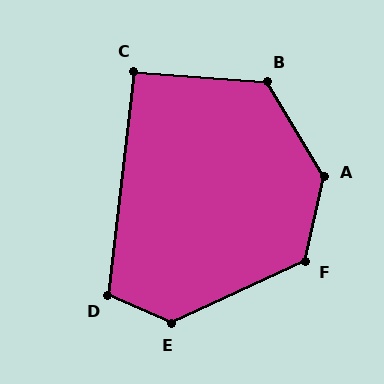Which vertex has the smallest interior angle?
C, at approximately 93 degrees.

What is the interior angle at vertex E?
Approximately 131 degrees (obtuse).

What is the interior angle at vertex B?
Approximately 126 degrees (obtuse).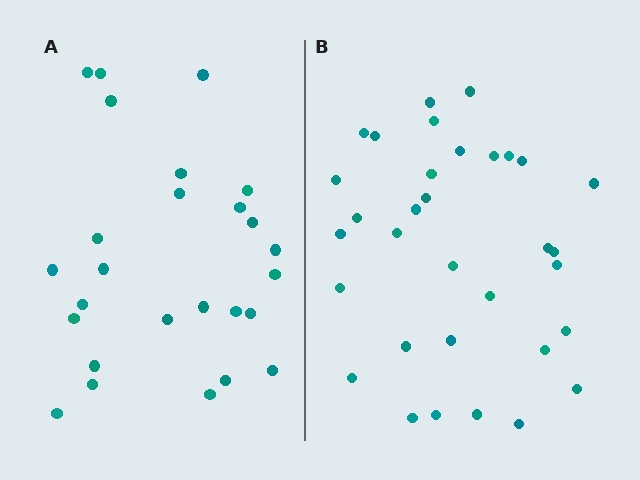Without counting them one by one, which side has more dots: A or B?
Region B (the right region) has more dots.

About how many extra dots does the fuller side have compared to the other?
Region B has roughly 8 or so more dots than region A.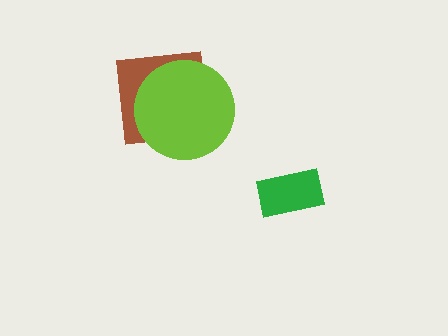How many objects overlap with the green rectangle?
0 objects overlap with the green rectangle.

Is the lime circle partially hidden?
No, no other shape covers it.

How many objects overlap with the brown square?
1 object overlaps with the brown square.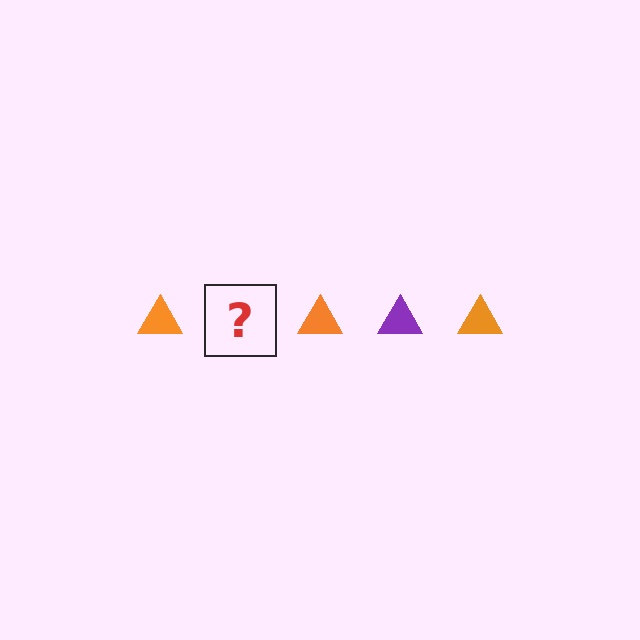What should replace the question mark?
The question mark should be replaced with a purple triangle.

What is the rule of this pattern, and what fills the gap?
The rule is that the pattern cycles through orange, purple triangles. The gap should be filled with a purple triangle.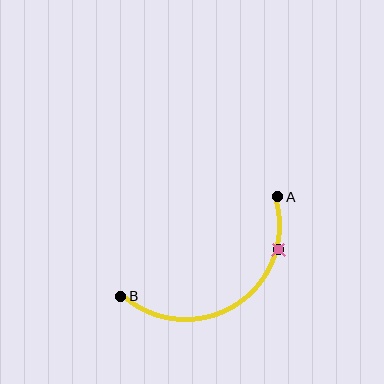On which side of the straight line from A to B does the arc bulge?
The arc bulges below the straight line connecting A and B.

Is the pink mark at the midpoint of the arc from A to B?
No. The pink mark lies on the arc but is closer to endpoint A. The arc midpoint would be at the point on the curve equidistant along the arc from both A and B.